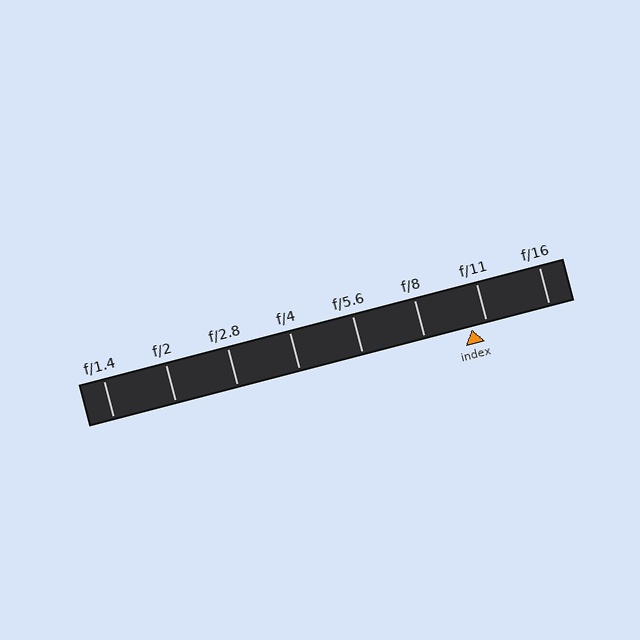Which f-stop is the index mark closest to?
The index mark is closest to f/11.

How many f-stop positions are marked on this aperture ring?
There are 8 f-stop positions marked.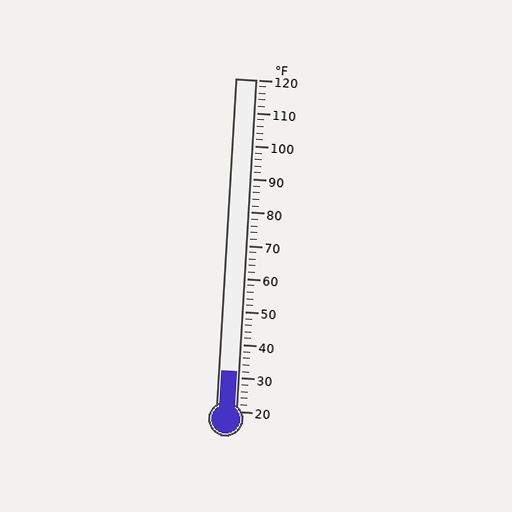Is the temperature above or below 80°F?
The temperature is below 80°F.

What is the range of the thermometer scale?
The thermometer scale ranges from 20°F to 120°F.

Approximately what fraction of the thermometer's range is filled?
The thermometer is filled to approximately 10% of its range.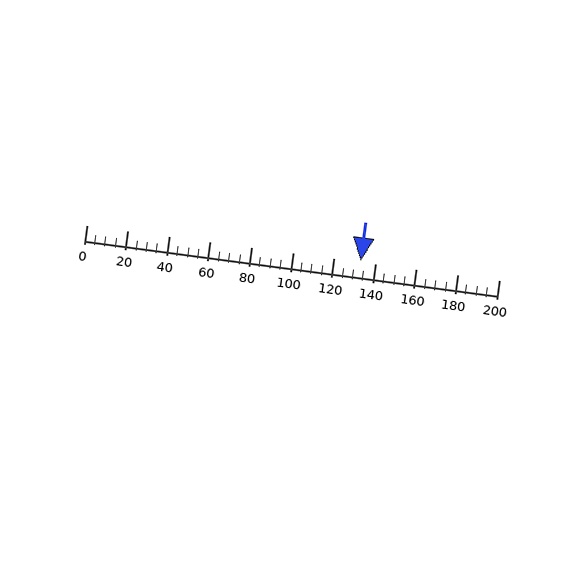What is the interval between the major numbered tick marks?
The major tick marks are spaced 20 units apart.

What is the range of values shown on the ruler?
The ruler shows values from 0 to 200.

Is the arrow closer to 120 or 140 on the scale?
The arrow is closer to 140.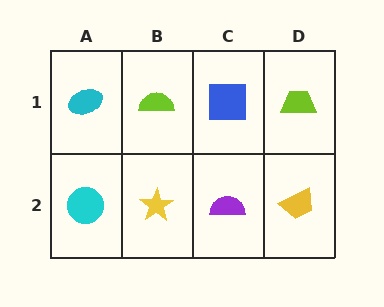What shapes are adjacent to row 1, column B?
A yellow star (row 2, column B), a cyan ellipse (row 1, column A), a blue square (row 1, column C).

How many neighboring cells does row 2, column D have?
2.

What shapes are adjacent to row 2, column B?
A lime semicircle (row 1, column B), a cyan circle (row 2, column A), a purple semicircle (row 2, column C).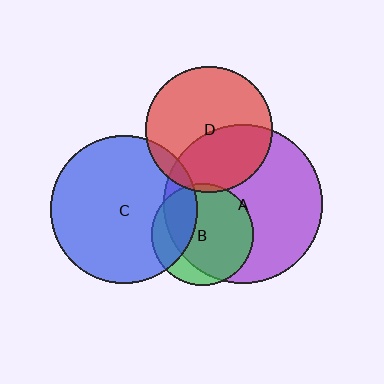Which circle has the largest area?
Circle A (purple).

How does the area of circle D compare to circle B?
Approximately 1.5 times.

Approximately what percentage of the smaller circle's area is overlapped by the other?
Approximately 35%.